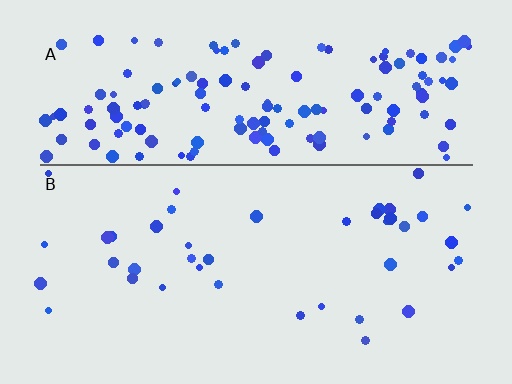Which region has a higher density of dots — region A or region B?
A (the top).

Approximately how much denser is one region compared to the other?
Approximately 3.7× — region A over region B.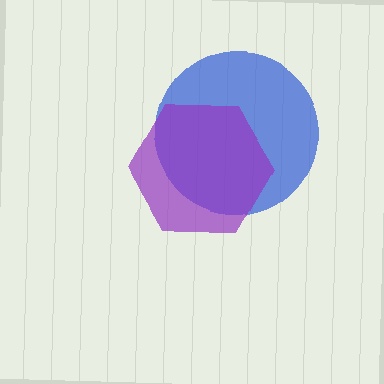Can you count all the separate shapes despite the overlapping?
Yes, there are 2 separate shapes.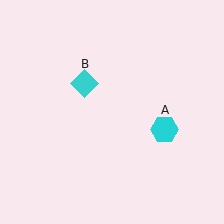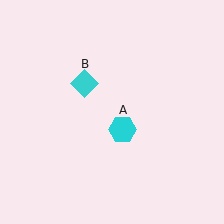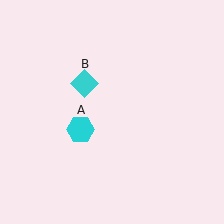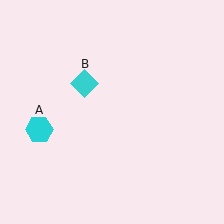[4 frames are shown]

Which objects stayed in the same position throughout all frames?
Cyan diamond (object B) remained stationary.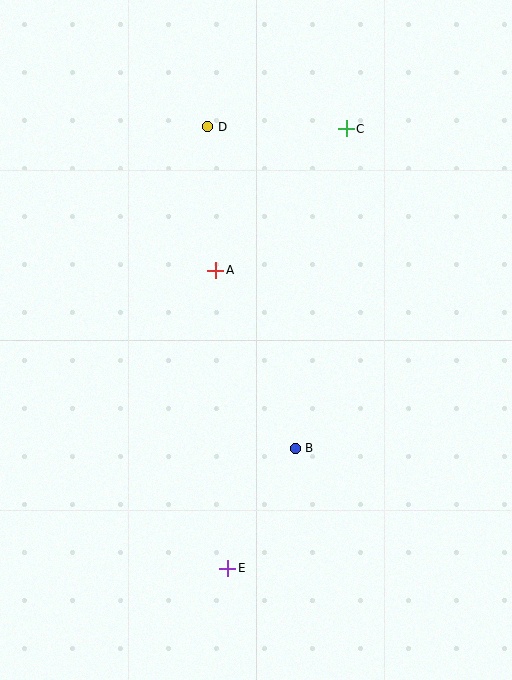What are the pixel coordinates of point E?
Point E is at (228, 568).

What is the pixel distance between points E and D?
The distance between E and D is 442 pixels.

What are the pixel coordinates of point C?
Point C is at (346, 129).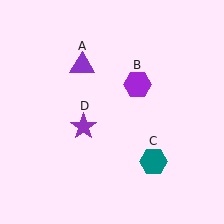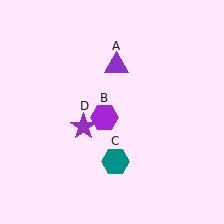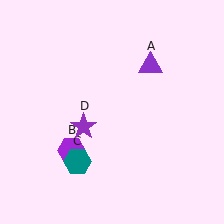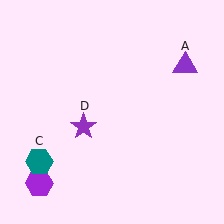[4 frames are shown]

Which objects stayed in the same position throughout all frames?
Purple star (object D) remained stationary.